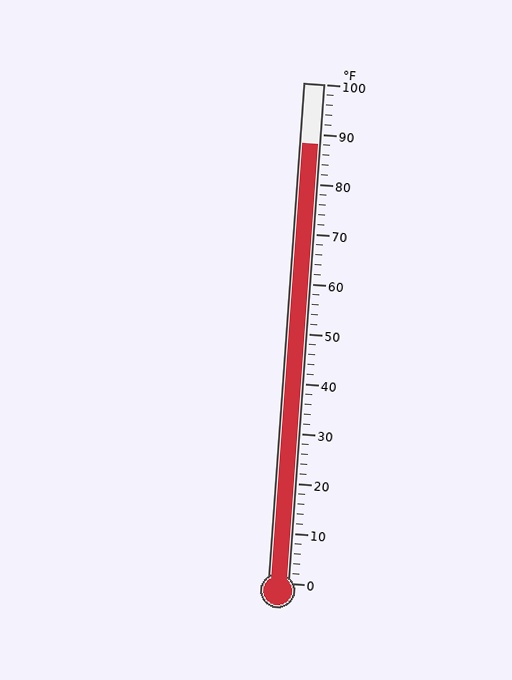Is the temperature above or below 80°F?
The temperature is above 80°F.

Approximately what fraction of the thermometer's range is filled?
The thermometer is filled to approximately 90% of its range.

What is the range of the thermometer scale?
The thermometer scale ranges from 0°F to 100°F.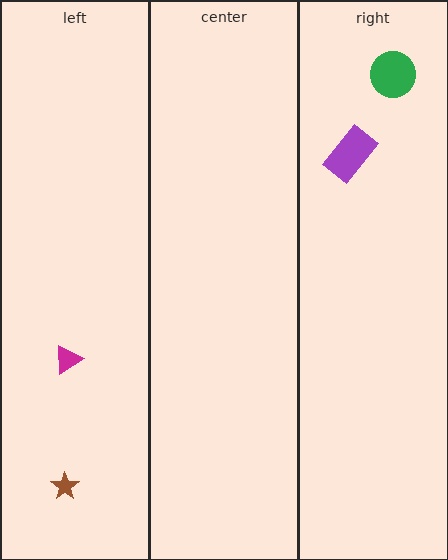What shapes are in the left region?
The magenta triangle, the brown star.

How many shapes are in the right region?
2.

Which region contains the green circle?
The right region.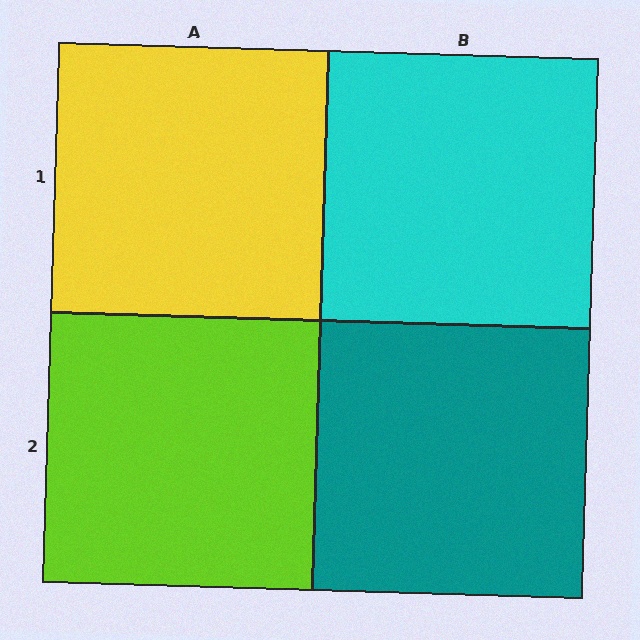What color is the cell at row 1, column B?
Cyan.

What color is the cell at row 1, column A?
Yellow.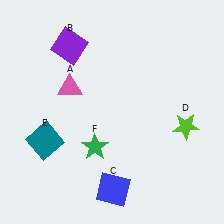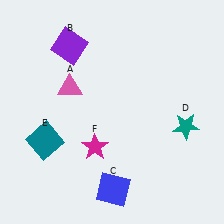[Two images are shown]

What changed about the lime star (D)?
In Image 1, D is lime. In Image 2, it changed to teal.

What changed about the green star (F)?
In Image 1, F is green. In Image 2, it changed to magenta.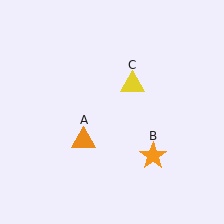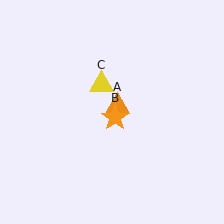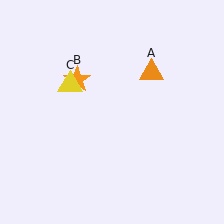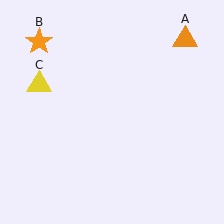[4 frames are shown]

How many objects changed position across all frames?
3 objects changed position: orange triangle (object A), orange star (object B), yellow triangle (object C).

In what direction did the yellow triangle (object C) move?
The yellow triangle (object C) moved left.